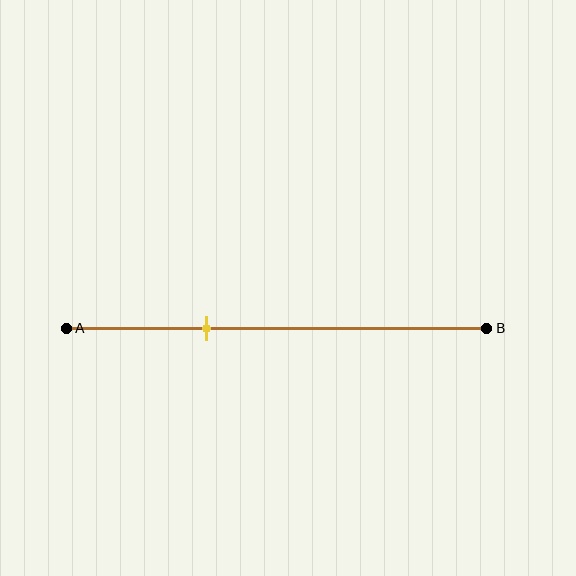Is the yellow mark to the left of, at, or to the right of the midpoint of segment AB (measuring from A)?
The yellow mark is to the left of the midpoint of segment AB.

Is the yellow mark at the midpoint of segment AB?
No, the mark is at about 35% from A, not at the 50% midpoint.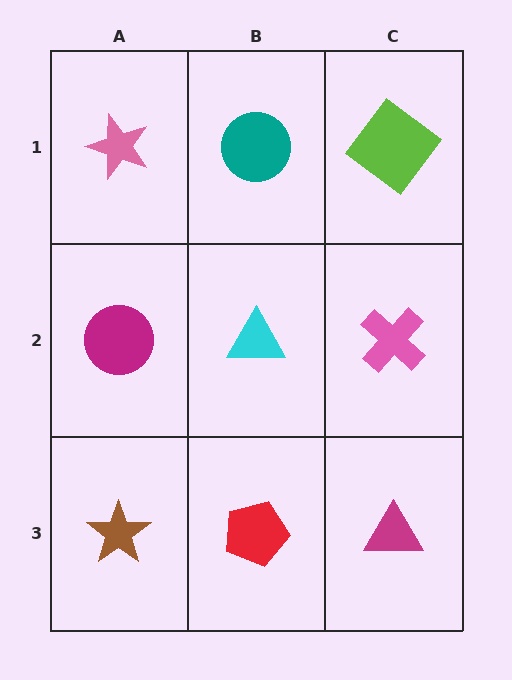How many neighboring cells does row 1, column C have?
2.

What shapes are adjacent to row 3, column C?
A pink cross (row 2, column C), a red pentagon (row 3, column B).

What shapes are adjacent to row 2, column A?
A pink star (row 1, column A), a brown star (row 3, column A), a cyan triangle (row 2, column B).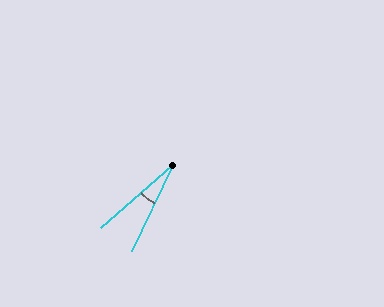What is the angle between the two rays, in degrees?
Approximately 23 degrees.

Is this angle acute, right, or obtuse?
It is acute.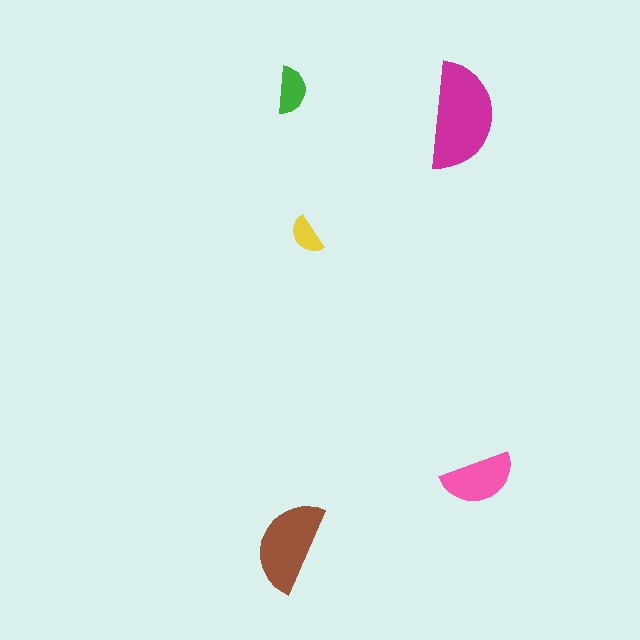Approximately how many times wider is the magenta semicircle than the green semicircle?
About 2.5 times wider.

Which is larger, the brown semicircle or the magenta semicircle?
The magenta one.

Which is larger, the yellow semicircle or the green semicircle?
The green one.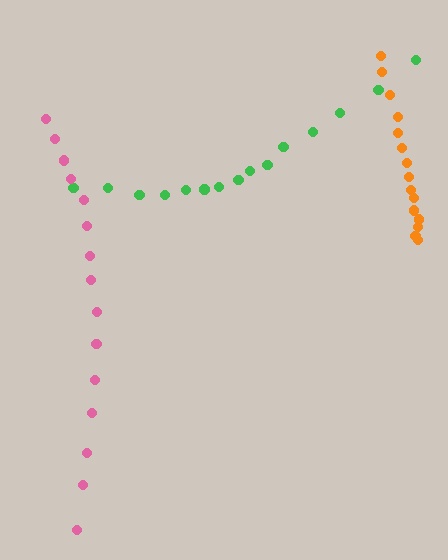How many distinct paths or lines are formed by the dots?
There are 3 distinct paths.